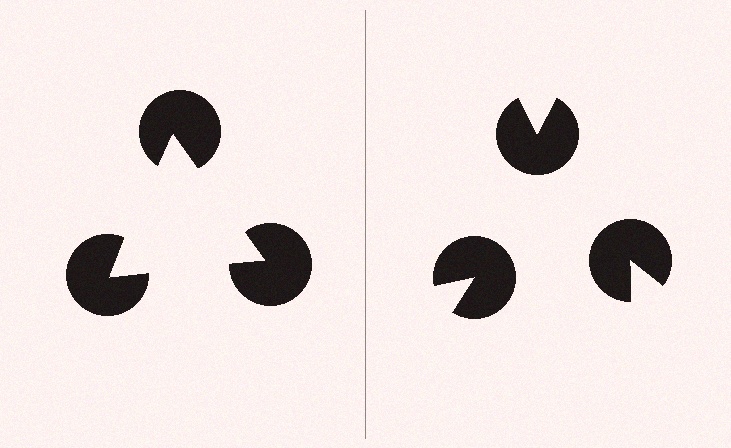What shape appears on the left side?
An illusory triangle.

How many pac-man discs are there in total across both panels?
6 — 3 on each side.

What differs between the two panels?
The pac-man discs are positioned identically on both sides; only the wedge orientations differ. On the left they align to a triangle; on the right they are misaligned.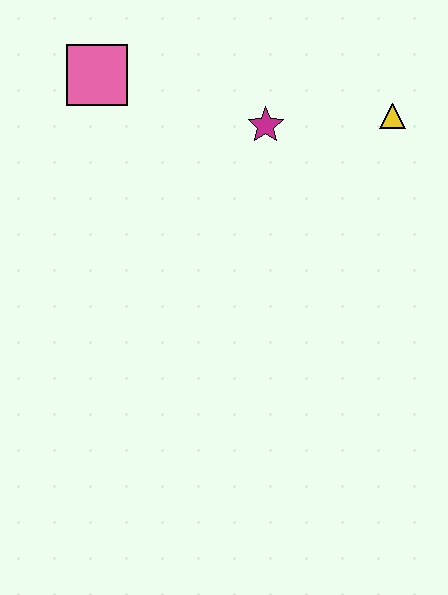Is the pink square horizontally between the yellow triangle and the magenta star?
No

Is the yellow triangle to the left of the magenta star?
No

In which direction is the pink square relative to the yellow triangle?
The pink square is to the left of the yellow triangle.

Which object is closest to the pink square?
The magenta star is closest to the pink square.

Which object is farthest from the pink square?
The yellow triangle is farthest from the pink square.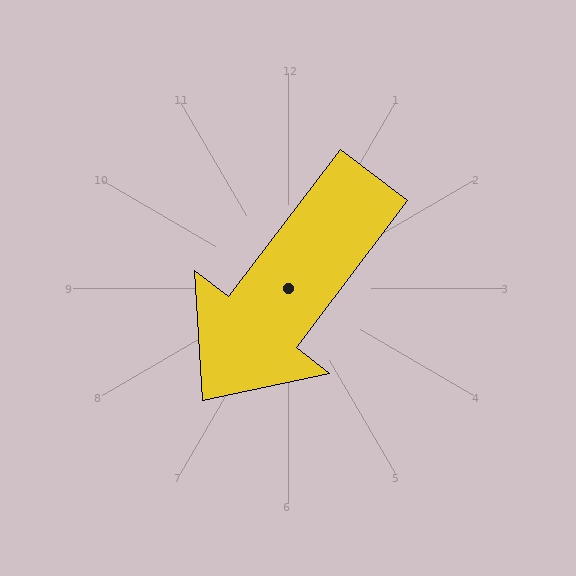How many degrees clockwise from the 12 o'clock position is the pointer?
Approximately 217 degrees.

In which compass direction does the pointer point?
Southwest.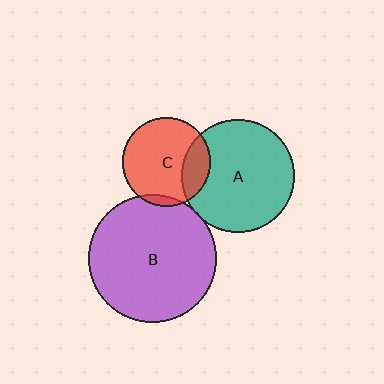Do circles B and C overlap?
Yes.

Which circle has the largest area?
Circle B (purple).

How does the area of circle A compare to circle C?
Approximately 1.6 times.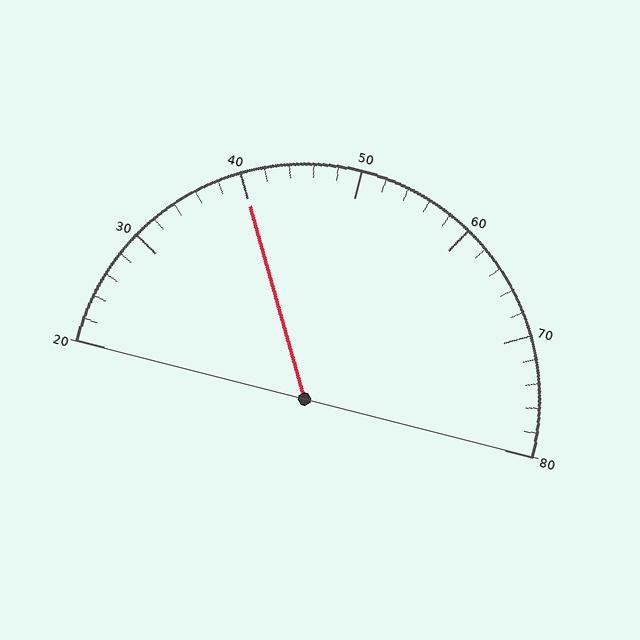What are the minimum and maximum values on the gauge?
The gauge ranges from 20 to 80.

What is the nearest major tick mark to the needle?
The nearest major tick mark is 40.